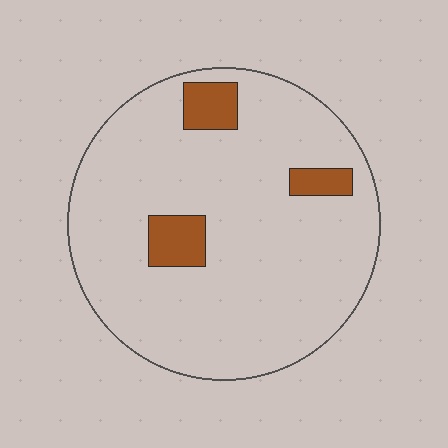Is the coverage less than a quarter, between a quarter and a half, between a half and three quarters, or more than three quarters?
Less than a quarter.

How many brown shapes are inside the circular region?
3.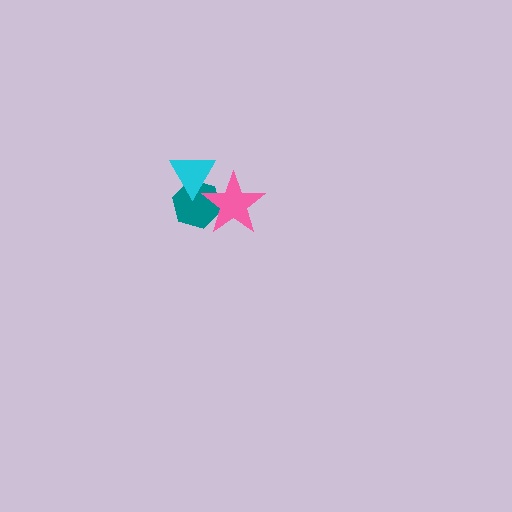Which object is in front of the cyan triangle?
The pink star is in front of the cyan triangle.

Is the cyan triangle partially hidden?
Yes, it is partially covered by another shape.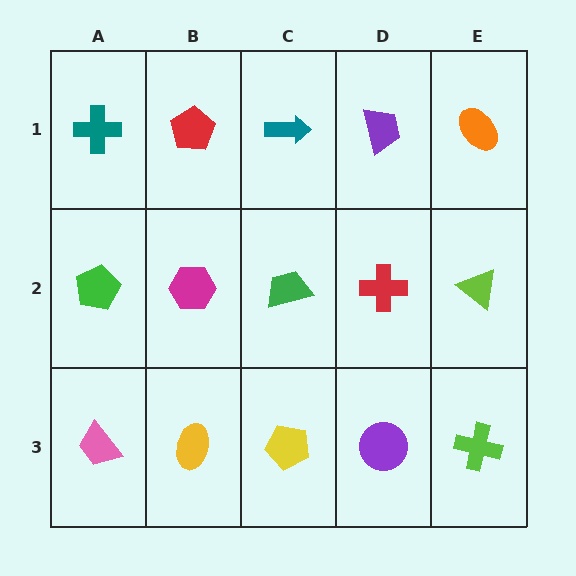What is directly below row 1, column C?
A green trapezoid.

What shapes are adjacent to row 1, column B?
A magenta hexagon (row 2, column B), a teal cross (row 1, column A), a teal arrow (row 1, column C).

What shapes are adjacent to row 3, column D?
A red cross (row 2, column D), a yellow pentagon (row 3, column C), a lime cross (row 3, column E).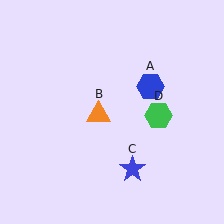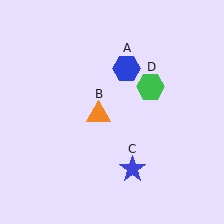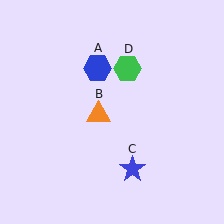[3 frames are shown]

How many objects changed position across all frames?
2 objects changed position: blue hexagon (object A), green hexagon (object D).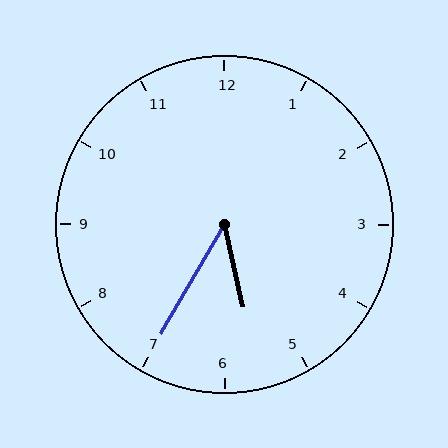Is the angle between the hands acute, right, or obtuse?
It is acute.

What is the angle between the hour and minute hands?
Approximately 42 degrees.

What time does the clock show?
5:35.